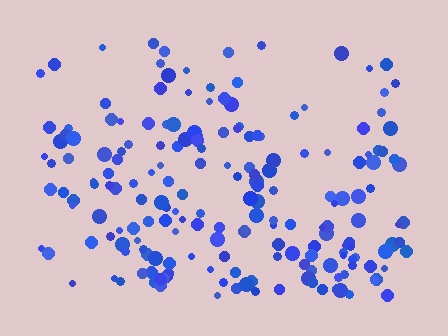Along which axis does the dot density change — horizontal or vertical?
Vertical.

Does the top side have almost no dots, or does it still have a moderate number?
Still a moderate number, just noticeably fewer than the bottom.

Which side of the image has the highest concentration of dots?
The bottom.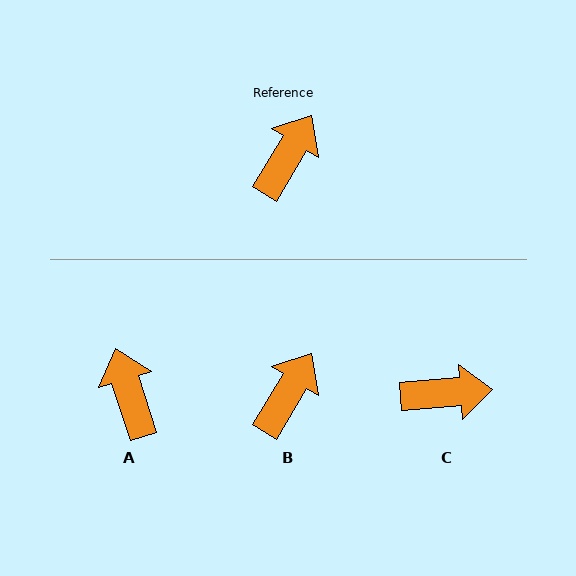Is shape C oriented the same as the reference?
No, it is off by about 54 degrees.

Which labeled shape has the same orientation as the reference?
B.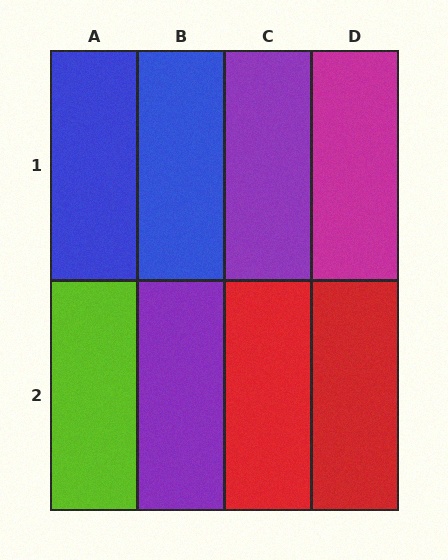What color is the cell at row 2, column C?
Red.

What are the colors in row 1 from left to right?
Blue, blue, purple, magenta.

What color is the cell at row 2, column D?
Red.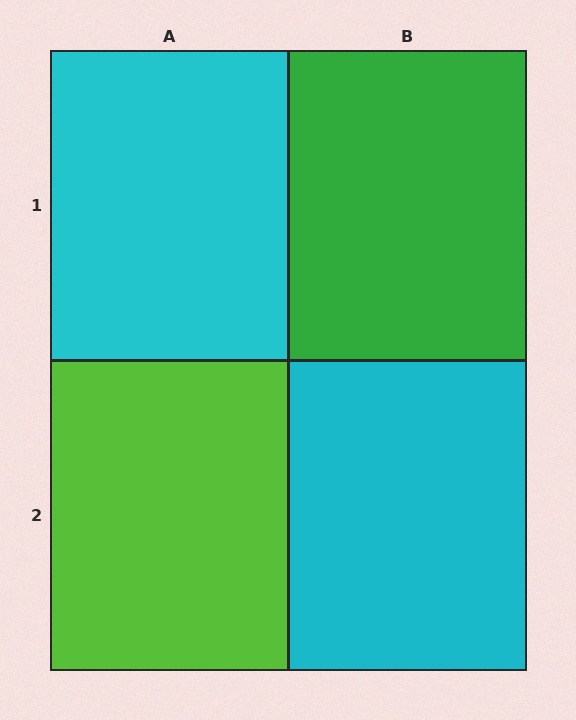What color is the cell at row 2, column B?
Cyan.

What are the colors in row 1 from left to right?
Cyan, green.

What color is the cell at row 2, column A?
Lime.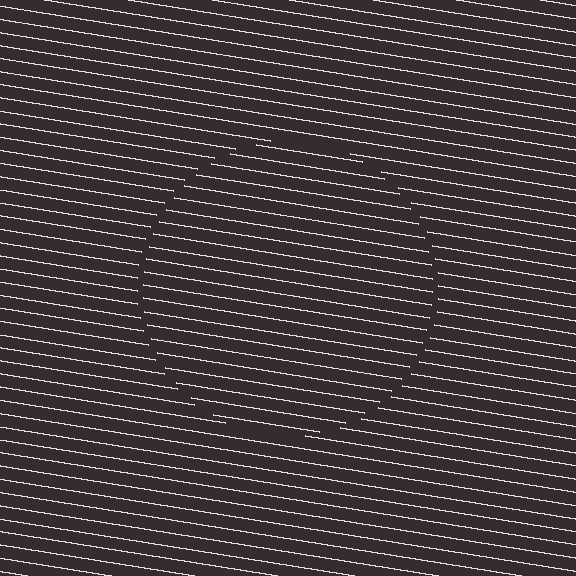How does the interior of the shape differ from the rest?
The interior of the shape contains the same grating, shifted by half a period — the contour is defined by the phase discontinuity where line-ends from the inner and outer gratings abut.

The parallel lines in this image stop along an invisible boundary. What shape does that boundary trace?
An illusory circle. The interior of the shape contains the same grating, shifted by half a period — the contour is defined by the phase discontinuity where line-ends from the inner and outer gratings abut.